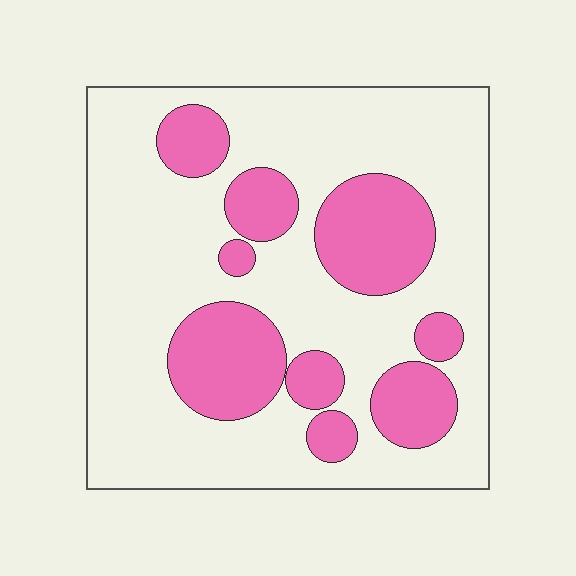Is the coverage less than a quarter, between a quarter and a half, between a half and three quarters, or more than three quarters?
Between a quarter and a half.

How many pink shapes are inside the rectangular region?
9.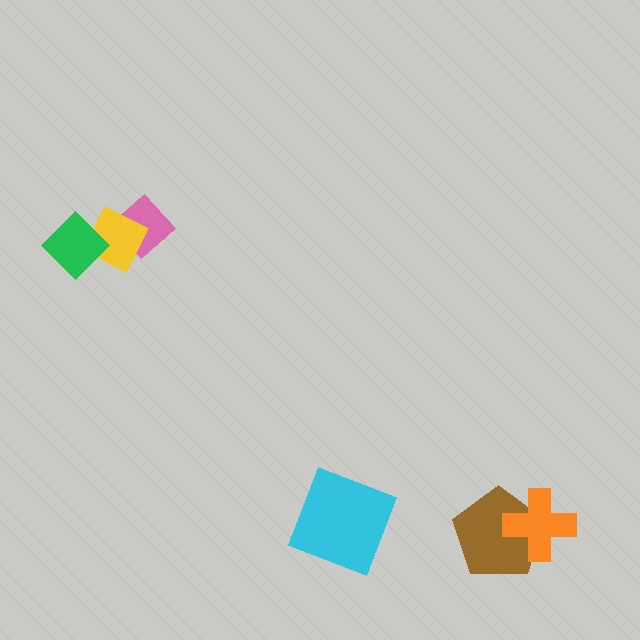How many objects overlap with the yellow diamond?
2 objects overlap with the yellow diamond.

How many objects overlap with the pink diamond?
1 object overlaps with the pink diamond.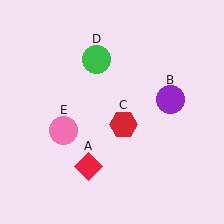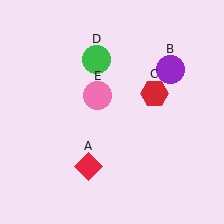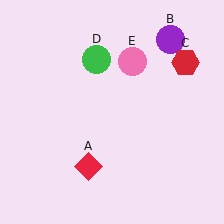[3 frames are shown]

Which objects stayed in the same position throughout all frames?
Red diamond (object A) and green circle (object D) remained stationary.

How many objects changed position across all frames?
3 objects changed position: purple circle (object B), red hexagon (object C), pink circle (object E).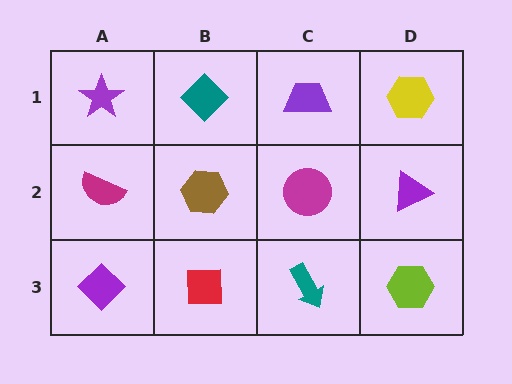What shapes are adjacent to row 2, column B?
A teal diamond (row 1, column B), a red square (row 3, column B), a magenta semicircle (row 2, column A), a magenta circle (row 2, column C).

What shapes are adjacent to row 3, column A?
A magenta semicircle (row 2, column A), a red square (row 3, column B).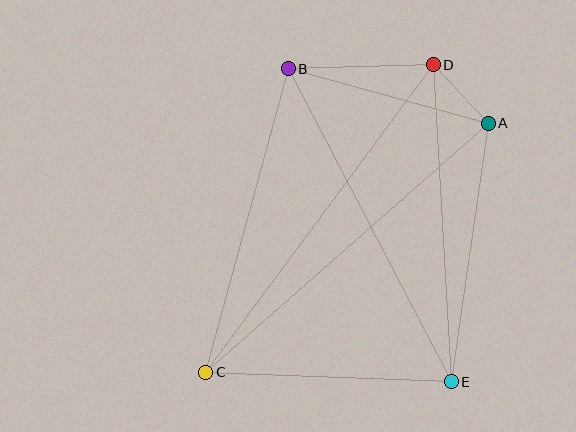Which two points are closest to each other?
Points A and D are closest to each other.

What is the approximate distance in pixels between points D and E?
The distance between D and E is approximately 317 pixels.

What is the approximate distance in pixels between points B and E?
The distance between B and E is approximately 353 pixels.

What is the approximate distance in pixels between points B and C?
The distance between B and C is approximately 314 pixels.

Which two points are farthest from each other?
Points C and D are farthest from each other.